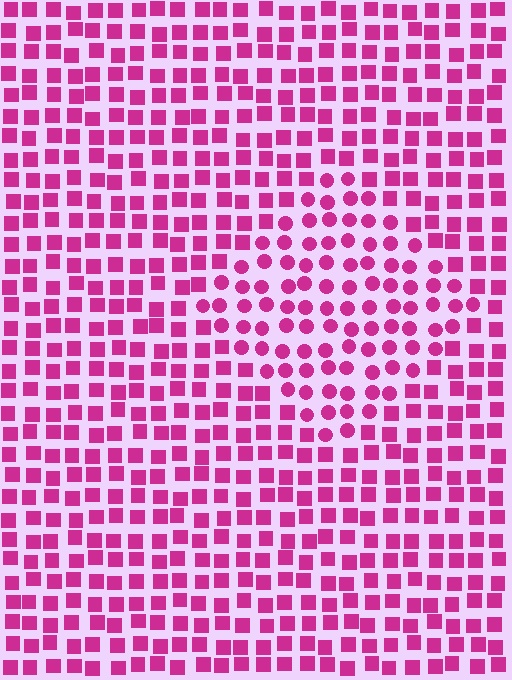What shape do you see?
I see a diamond.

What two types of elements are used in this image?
The image uses circles inside the diamond region and squares outside it.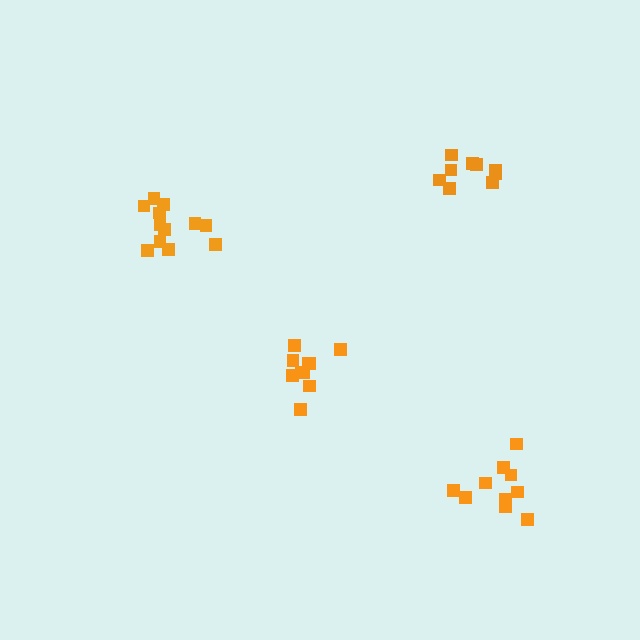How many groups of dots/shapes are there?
There are 4 groups.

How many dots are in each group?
Group 1: 12 dots, Group 2: 9 dots, Group 3: 10 dots, Group 4: 10 dots (41 total).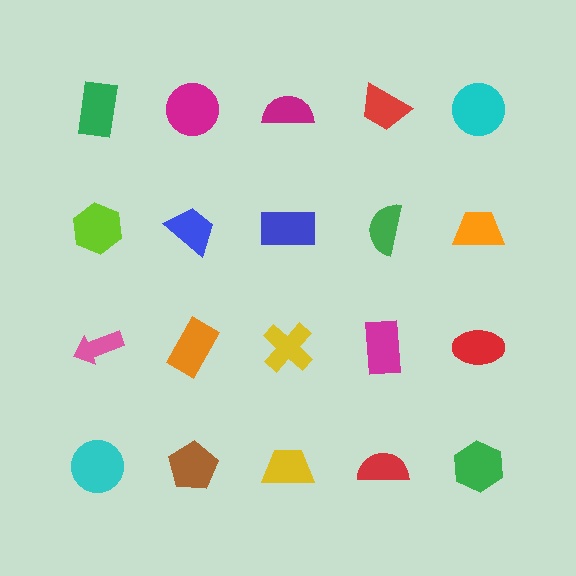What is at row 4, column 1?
A cyan circle.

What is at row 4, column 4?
A red semicircle.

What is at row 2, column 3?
A blue rectangle.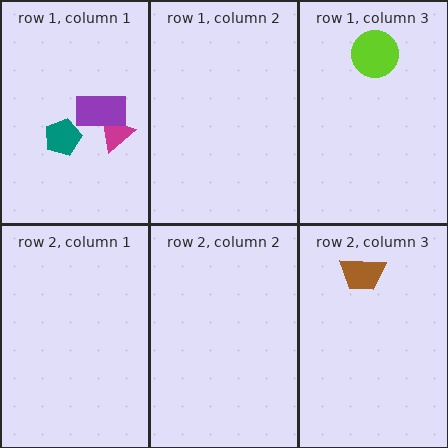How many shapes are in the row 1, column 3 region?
1.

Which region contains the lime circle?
The row 1, column 3 region.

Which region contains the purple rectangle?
The row 1, column 1 region.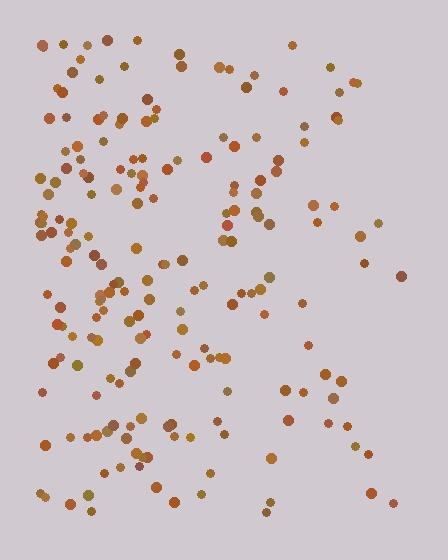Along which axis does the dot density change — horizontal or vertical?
Horizontal.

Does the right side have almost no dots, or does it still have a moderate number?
Still a moderate number, just noticeably fewer than the left.